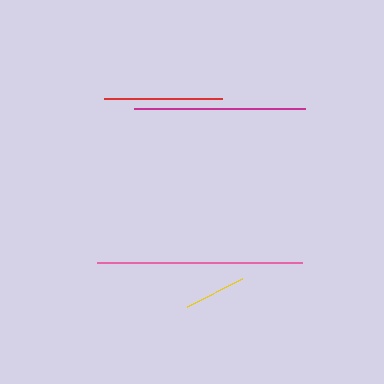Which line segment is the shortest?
The yellow line is the shortest at approximately 62 pixels.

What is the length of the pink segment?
The pink segment is approximately 205 pixels long.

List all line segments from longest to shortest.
From longest to shortest: pink, magenta, red, yellow.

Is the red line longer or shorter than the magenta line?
The magenta line is longer than the red line.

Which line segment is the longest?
The pink line is the longest at approximately 205 pixels.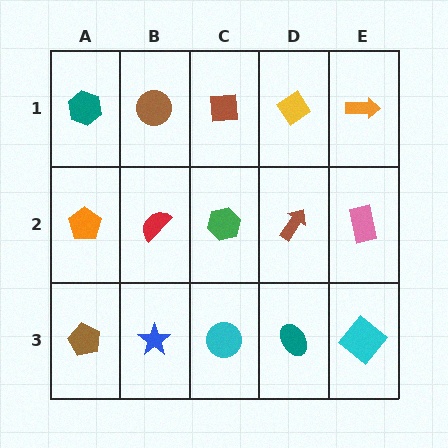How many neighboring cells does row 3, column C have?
3.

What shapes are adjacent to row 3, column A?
An orange pentagon (row 2, column A), a blue star (row 3, column B).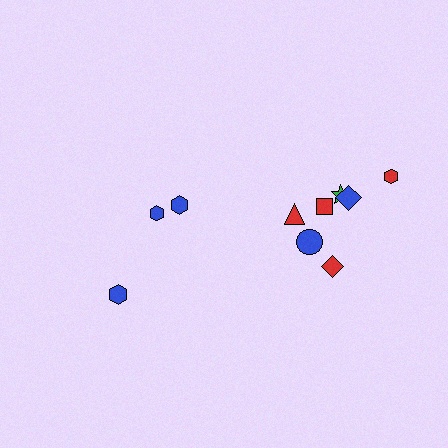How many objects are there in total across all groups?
There are 10 objects.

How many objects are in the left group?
There are 3 objects.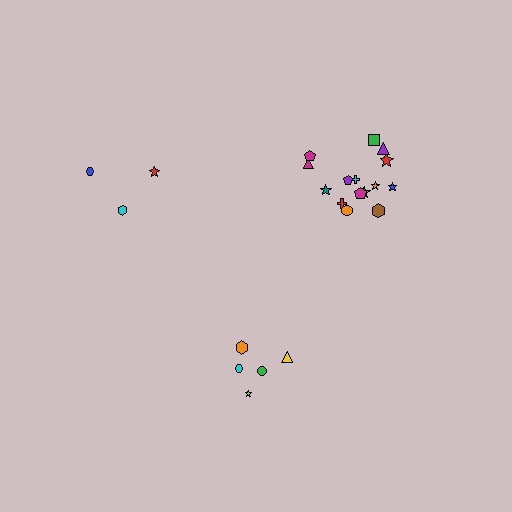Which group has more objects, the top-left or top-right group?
The top-right group.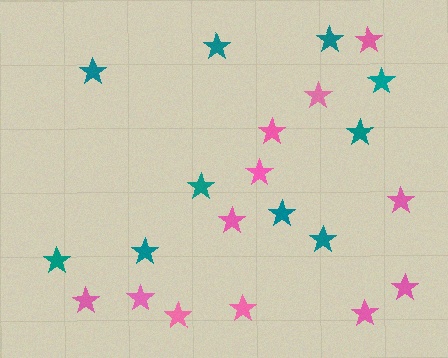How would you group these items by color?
There are 2 groups: one group of teal stars (10) and one group of pink stars (12).